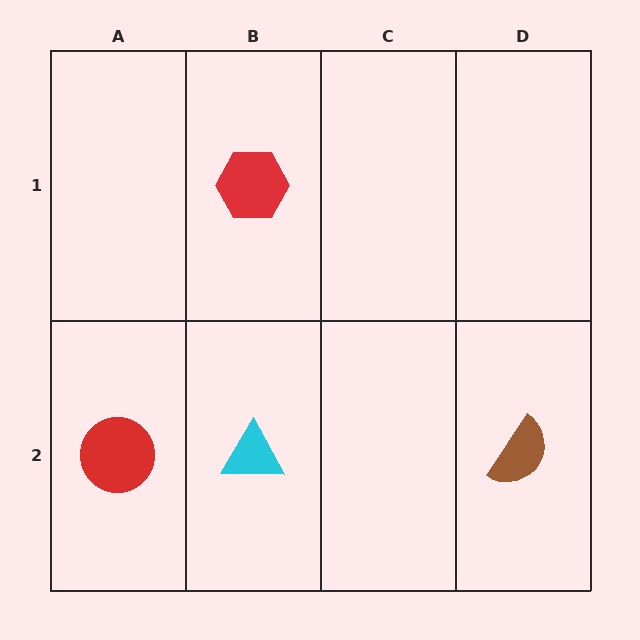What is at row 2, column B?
A cyan triangle.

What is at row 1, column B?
A red hexagon.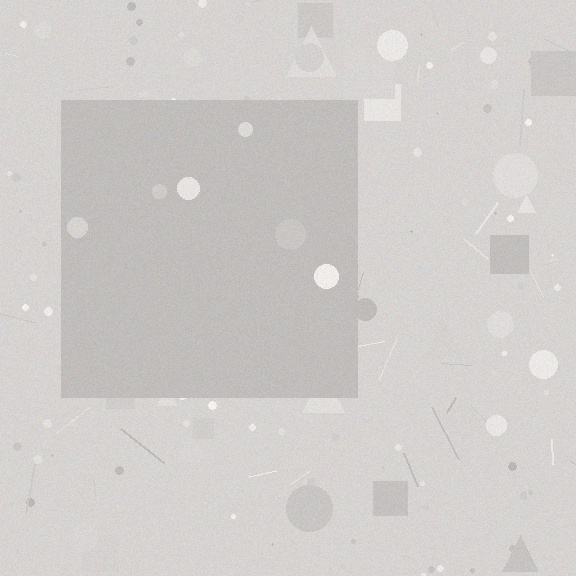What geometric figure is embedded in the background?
A square is embedded in the background.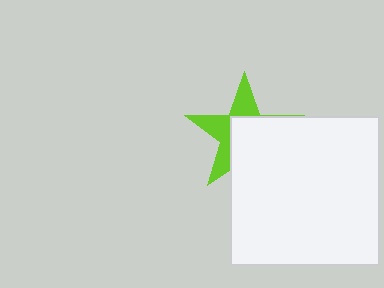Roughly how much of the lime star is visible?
A small part of it is visible (roughly 42%).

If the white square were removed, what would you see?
You would see the complete lime star.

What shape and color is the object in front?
The object in front is a white square.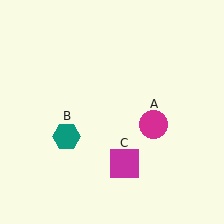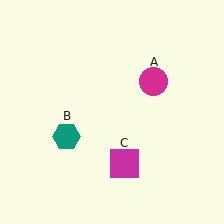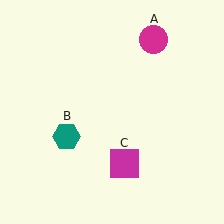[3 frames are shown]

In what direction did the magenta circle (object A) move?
The magenta circle (object A) moved up.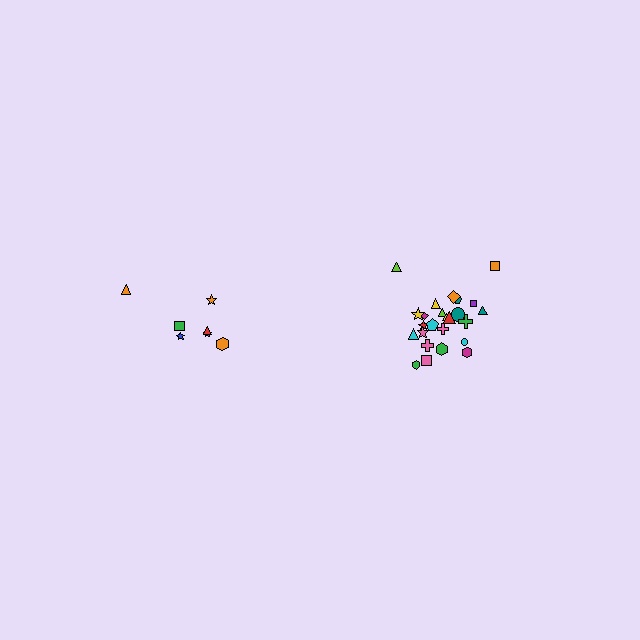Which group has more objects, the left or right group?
The right group.